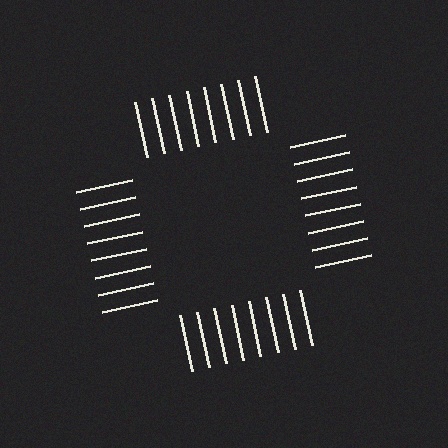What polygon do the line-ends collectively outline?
An illusory square — the line segments terminate on its edges but no continuous stroke is drawn.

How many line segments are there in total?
32 — 8 along each of the 4 edges.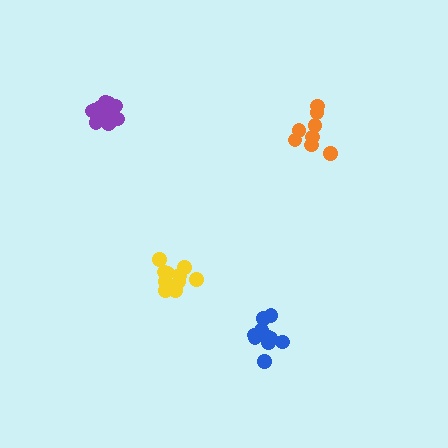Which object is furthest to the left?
The purple cluster is leftmost.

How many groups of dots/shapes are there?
There are 4 groups.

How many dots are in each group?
Group 1: 10 dots, Group 2: 13 dots, Group 3: 8 dots, Group 4: 10 dots (41 total).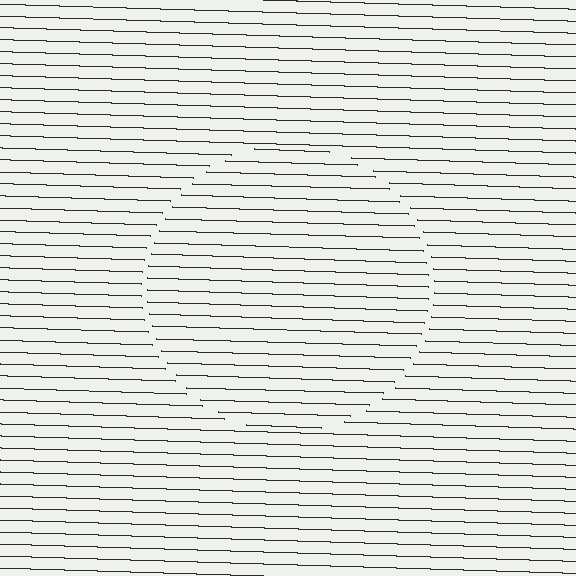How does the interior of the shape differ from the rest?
The interior of the shape contains the same grating, shifted by half a period — the contour is defined by the phase discontinuity where line-ends from the inner and outer gratings abut.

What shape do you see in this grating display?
An illusory circle. The interior of the shape contains the same grating, shifted by half a period — the contour is defined by the phase discontinuity where line-ends from the inner and outer gratings abut.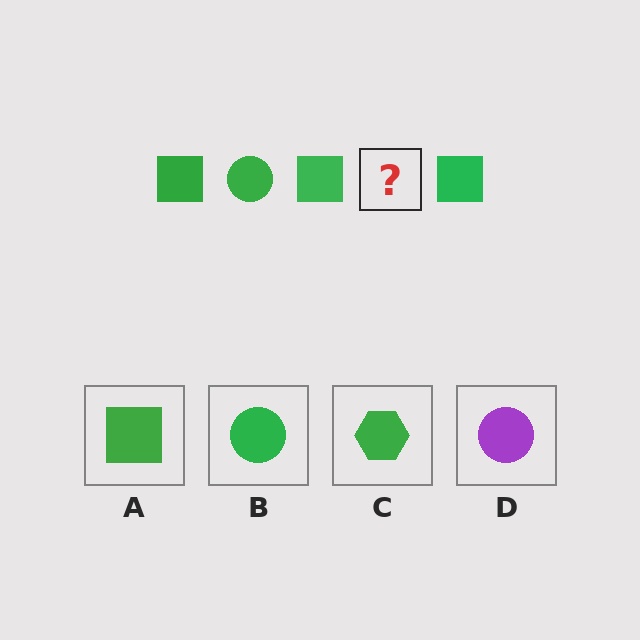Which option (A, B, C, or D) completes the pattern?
B.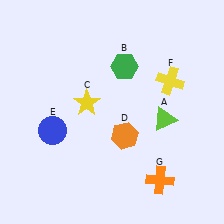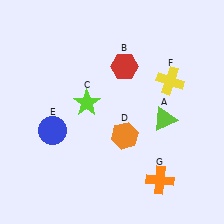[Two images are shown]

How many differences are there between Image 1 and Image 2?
There are 2 differences between the two images.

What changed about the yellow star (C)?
In Image 1, C is yellow. In Image 2, it changed to lime.